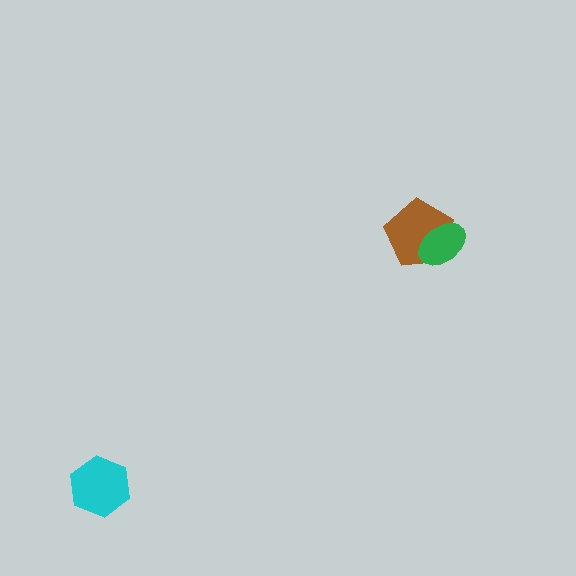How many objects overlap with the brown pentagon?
1 object overlaps with the brown pentagon.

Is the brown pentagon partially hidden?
Yes, it is partially covered by another shape.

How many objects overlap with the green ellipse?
1 object overlaps with the green ellipse.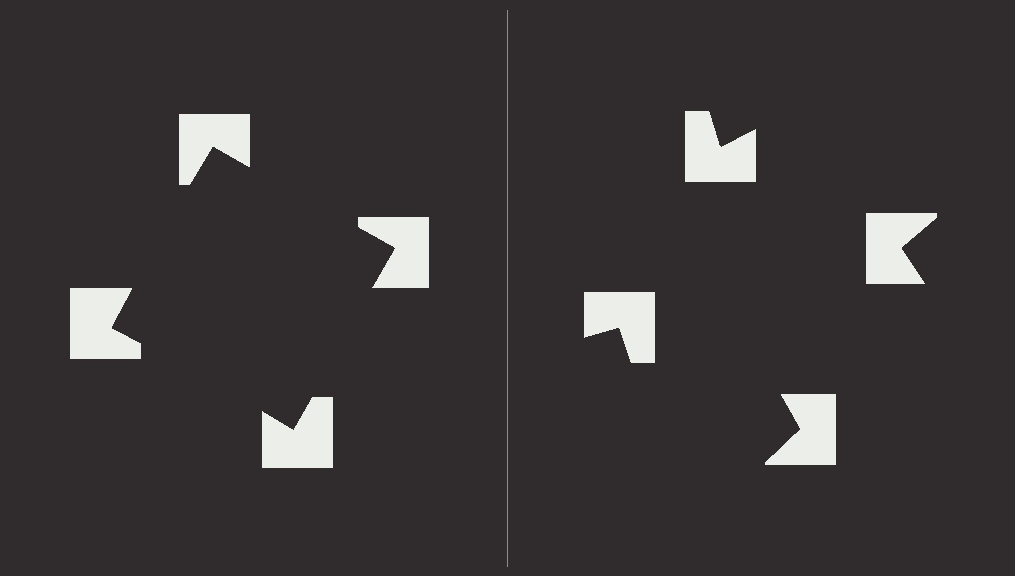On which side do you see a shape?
An illusory square appears on the left side. On the right side the wedge cuts are rotated, so no coherent shape forms.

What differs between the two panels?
The notched squares are positioned identically on both sides; only the wedge orientations differ. On the left they align to a square; on the right they are misaligned.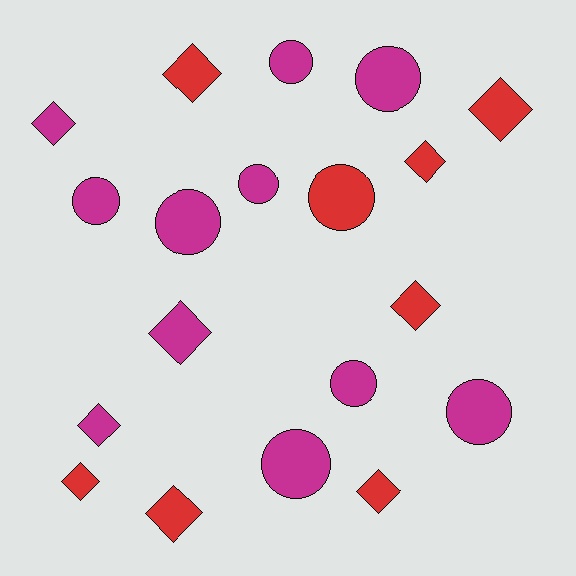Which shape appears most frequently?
Diamond, with 10 objects.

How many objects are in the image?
There are 19 objects.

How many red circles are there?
There is 1 red circle.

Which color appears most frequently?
Magenta, with 11 objects.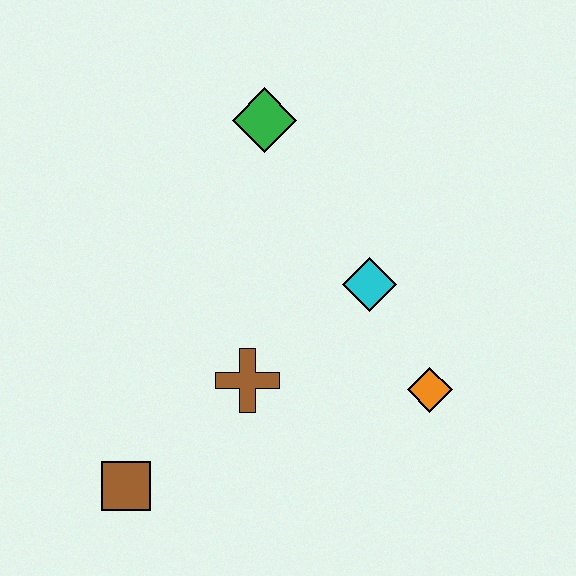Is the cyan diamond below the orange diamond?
No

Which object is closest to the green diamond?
The cyan diamond is closest to the green diamond.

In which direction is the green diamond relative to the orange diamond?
The green diamond is above the orange diamond.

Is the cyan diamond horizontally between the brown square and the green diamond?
No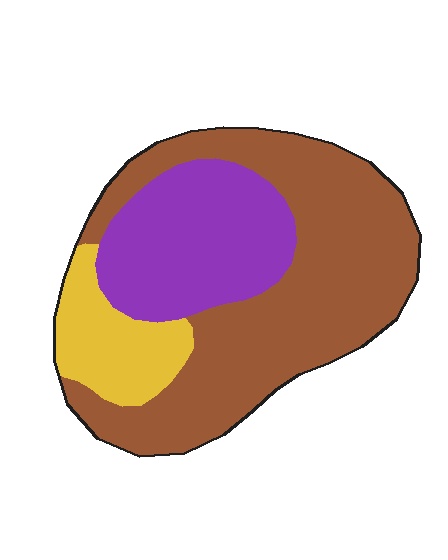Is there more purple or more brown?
Brown.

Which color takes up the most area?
Brown, at roughly 55%.